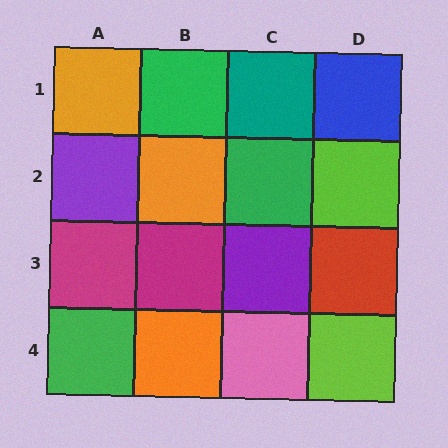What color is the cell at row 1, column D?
Blue.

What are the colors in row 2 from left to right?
Purple, orange, green, lime.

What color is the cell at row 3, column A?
Magenta.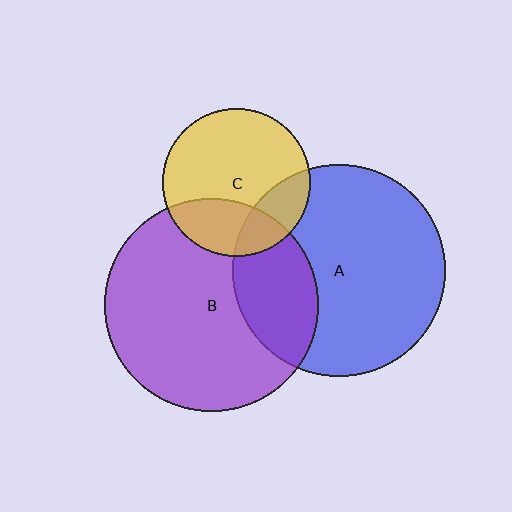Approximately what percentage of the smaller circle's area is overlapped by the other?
Approximately 25%.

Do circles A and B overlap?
Yes.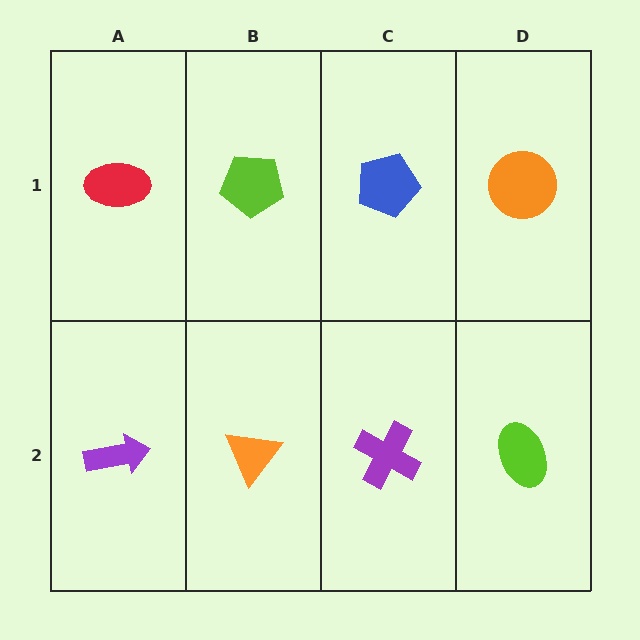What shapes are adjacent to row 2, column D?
An orange circle (row 1, column D), a purple cross (row 2, column C).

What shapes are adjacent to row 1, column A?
A purple arrow (row 2, column A), a lime pentagon (row 1, column B).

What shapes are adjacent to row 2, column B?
A lime pentagon (row 1, column B), a purple arrow (row 2, column A), a purple cross (row 2, column C).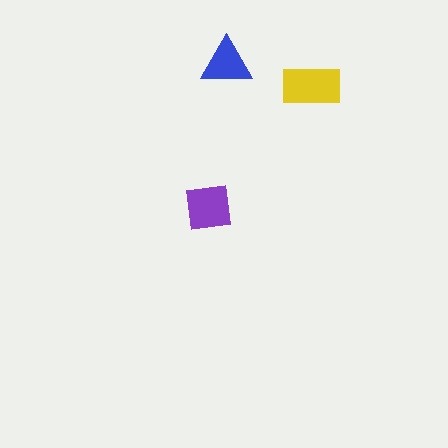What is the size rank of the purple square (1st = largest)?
2nd.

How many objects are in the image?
There are 3 objects in the image.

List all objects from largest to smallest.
The yellow rectangle, the purple square, the blue triangle.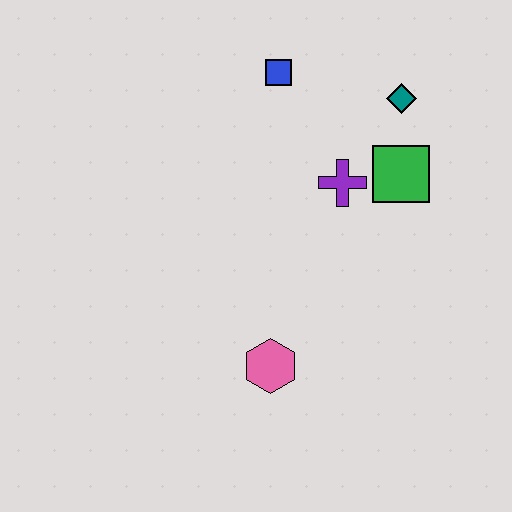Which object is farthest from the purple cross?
The pink hexagon is farthest from the purple cross.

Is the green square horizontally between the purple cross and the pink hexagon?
No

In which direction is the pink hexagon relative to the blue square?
The pink hexagon is below the blue square.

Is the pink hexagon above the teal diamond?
No